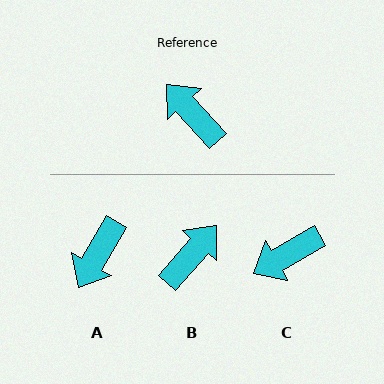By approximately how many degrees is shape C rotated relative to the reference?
Approximately 77 degrees counter-clockwise.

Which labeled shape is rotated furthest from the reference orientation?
A, about 107 degrees away.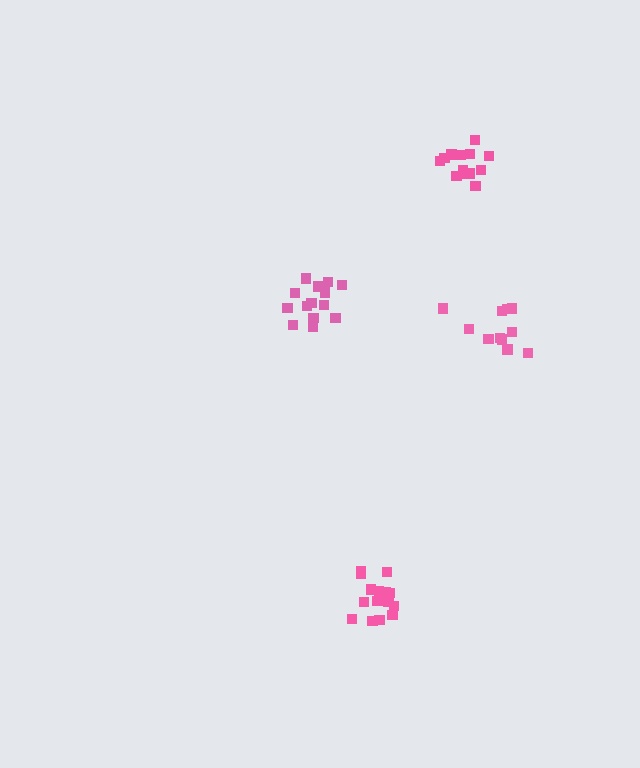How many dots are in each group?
Group 1: 14 dots, Group 2: 16 dots, Group 3: 11 dots, Group 4: 13 dots (54 total).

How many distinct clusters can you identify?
There are 4 distinct clusters.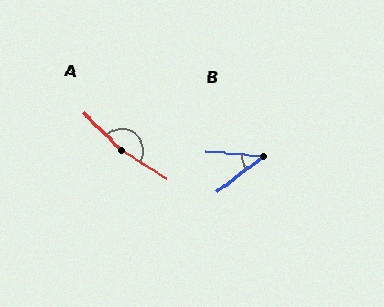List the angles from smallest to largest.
B (43°), A (168°).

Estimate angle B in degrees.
Approximately 43 degrees.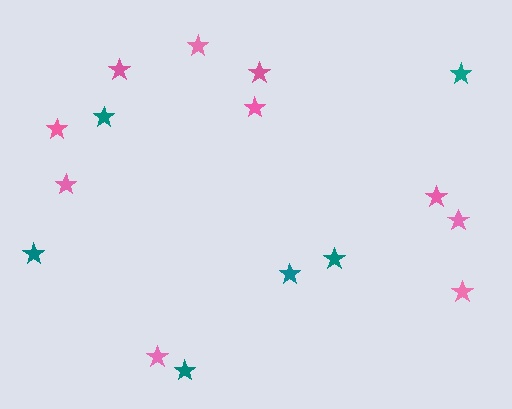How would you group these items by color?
There are 2 groups: one group of pink stars (10) and one group of teal stars (6).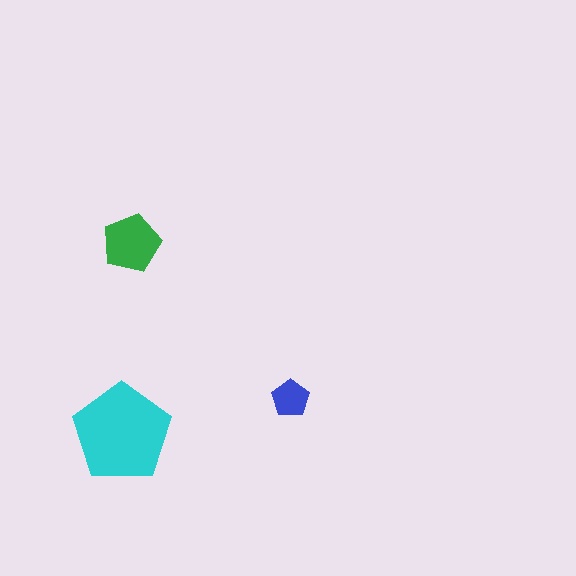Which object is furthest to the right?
The blue pentagon is rightmost.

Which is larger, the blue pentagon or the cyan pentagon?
The cyan one.